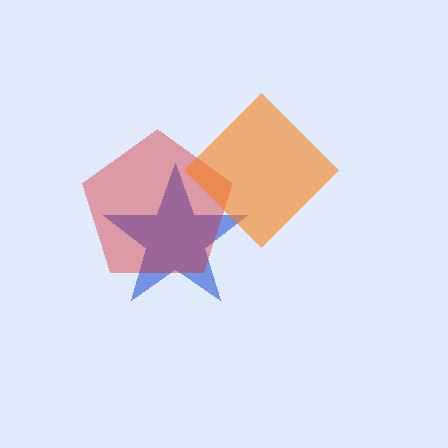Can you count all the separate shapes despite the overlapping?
Yes, there are 3 separate shapes.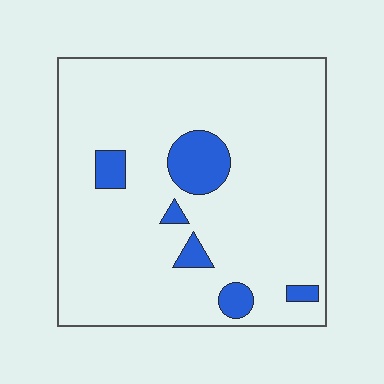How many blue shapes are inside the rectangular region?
6.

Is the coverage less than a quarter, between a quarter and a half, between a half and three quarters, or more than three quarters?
Less than a quarter.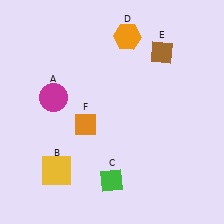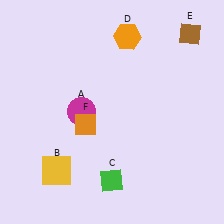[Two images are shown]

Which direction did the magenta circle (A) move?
The magenta circle (A) moved right.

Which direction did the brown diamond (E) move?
The brown diamond (E) moved right.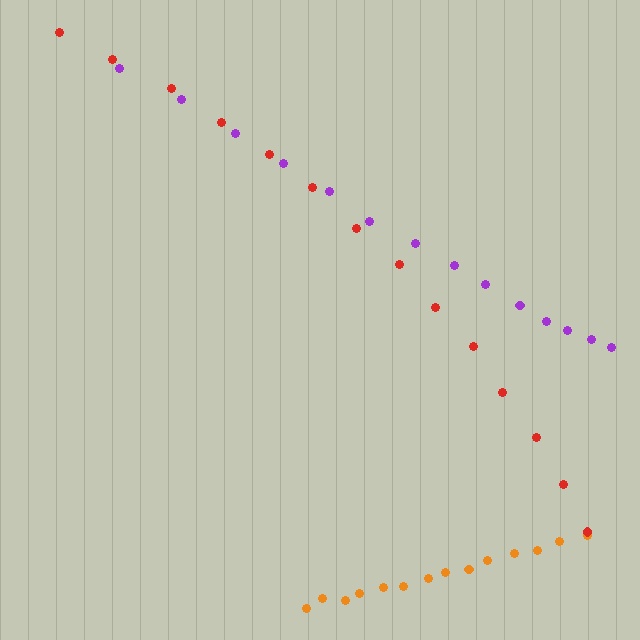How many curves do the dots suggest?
There are 3 distinct paths.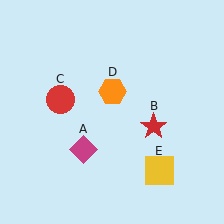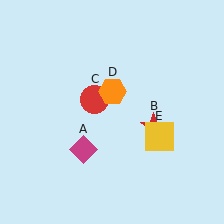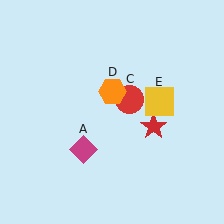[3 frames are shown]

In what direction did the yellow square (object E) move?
The yellow square (object E) moved up.